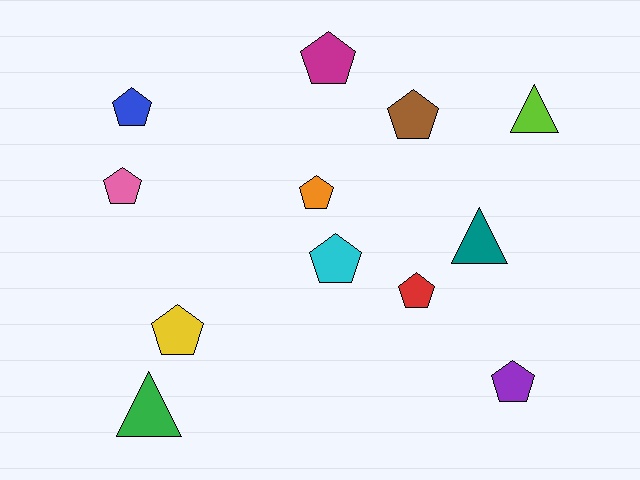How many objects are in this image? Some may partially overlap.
There are 12 objects.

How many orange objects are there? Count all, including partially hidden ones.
There is 1 orange object.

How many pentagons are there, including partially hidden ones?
There are 9 pentagons.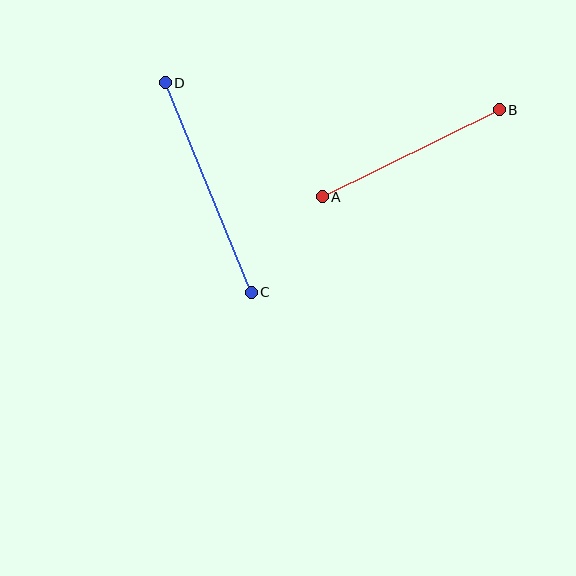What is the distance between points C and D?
The distance is approximately 227 pixels.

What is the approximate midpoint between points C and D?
The midpoint is at approximately (208, 187) pixels.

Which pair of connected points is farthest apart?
Points C and D are farthest apart.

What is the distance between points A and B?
The distance is approximately 197 pixels.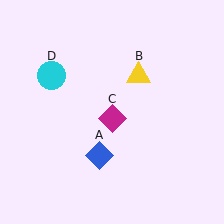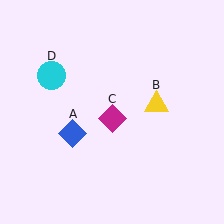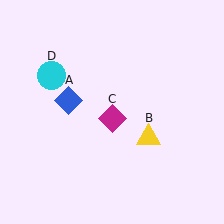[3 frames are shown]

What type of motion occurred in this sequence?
The blue diamond (object A), yellow triangle (object B) rotated clockwise around the center of the scene.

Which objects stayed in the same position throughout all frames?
Magenta diamond (object C) and cyan circle (object D) remained stationary.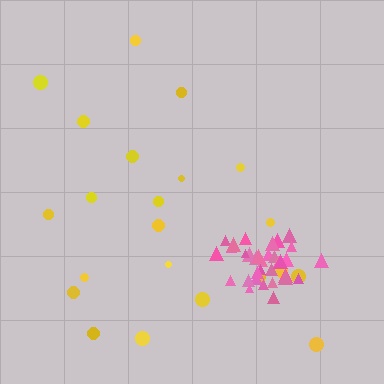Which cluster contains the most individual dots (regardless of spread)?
Pink (34).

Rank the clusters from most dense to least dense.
pink, yellow.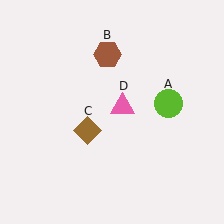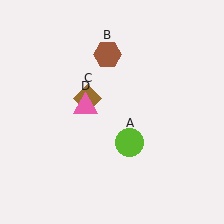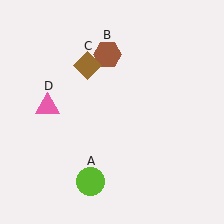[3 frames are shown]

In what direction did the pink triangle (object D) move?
The pink triangle (object D) moved left.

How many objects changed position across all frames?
3 objects changed position: lime circle (object A), brown diamond (object C), pink triangle (object D).